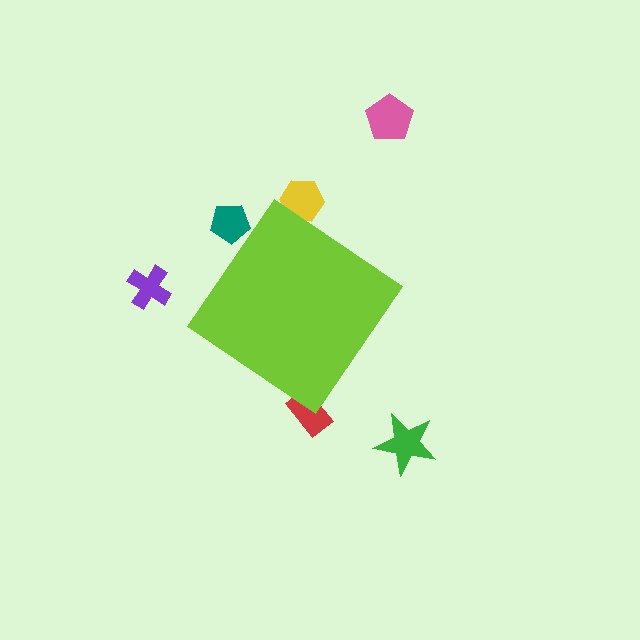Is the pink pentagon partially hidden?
No, the pink pentagon is fully visible.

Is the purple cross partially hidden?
No, the purple cross is fully visible.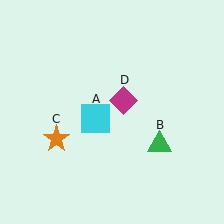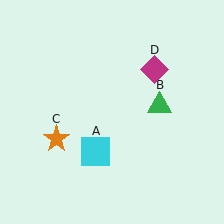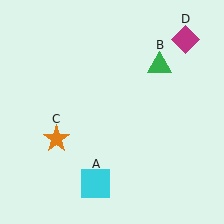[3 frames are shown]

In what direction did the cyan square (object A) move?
The cyan square (object A) moved down.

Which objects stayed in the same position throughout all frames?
Orange star (object C) remained stationary.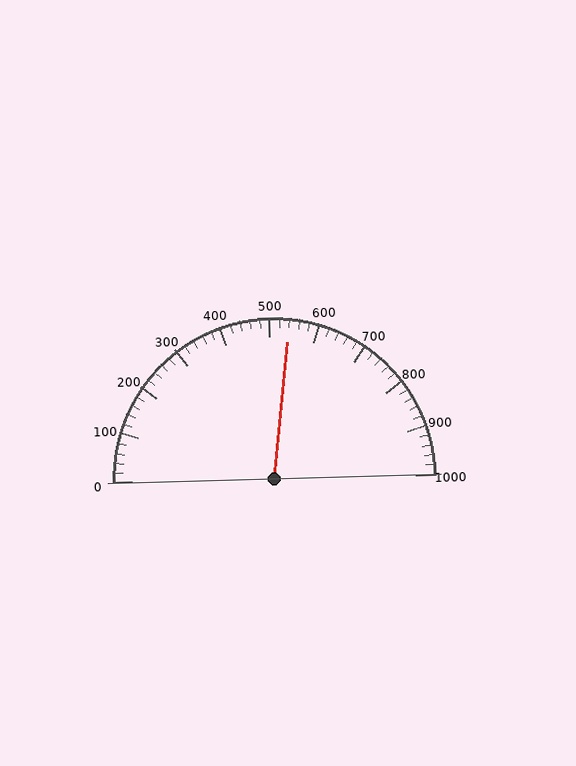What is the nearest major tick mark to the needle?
The nearest major tick mark is 500.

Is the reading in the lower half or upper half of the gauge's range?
The reading is in the upper half of the range (0 to 1000).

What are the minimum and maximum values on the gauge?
The gauge ranges from 0 to 1000.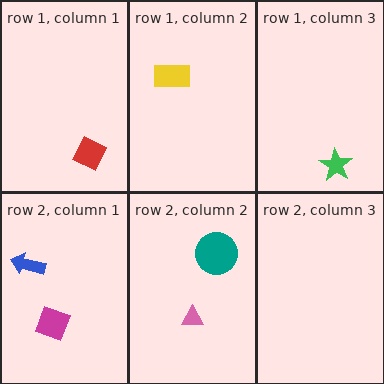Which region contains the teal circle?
The row 2, column 2 region.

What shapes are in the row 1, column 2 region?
The yellow rectangle.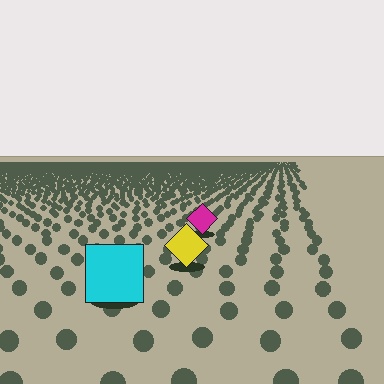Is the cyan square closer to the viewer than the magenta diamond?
Yes. The cyan square is closer — you can tell from the texture gradient: the ground texture is coarser near it.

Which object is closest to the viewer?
The cyan square is closest. The texture marks near it are larger and more spread out.